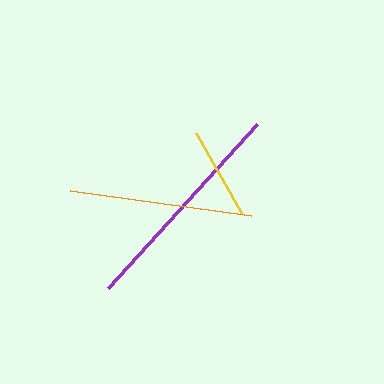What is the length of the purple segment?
The purple segment is approximately 222 pixels long.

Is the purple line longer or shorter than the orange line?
The purple line is longer than the orange line.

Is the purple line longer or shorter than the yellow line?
The purple line is longer than the yellow line.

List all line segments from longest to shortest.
From longest to shortest: purple, orange, yellow.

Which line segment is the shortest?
The yellow line is the shortest at approximately 93 pixels.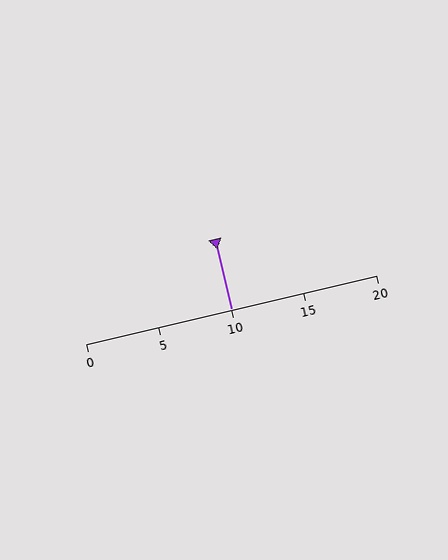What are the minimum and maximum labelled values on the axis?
The axis runs from 0 to 20.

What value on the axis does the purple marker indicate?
The marker indicates approximately 10.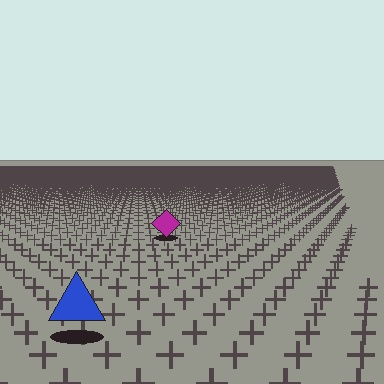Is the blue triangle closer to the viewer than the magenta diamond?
Yes. The blue triangle is closer — you can tell from the texture gradient: the ground texture is coarser near it.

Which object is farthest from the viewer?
The magenta diamond is farthest from the viewer. It appears smaller and the ground texture around it is denser.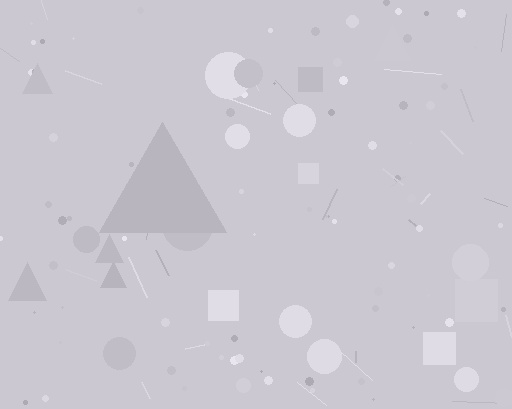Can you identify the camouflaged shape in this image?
The camouflaged shape is a triangle.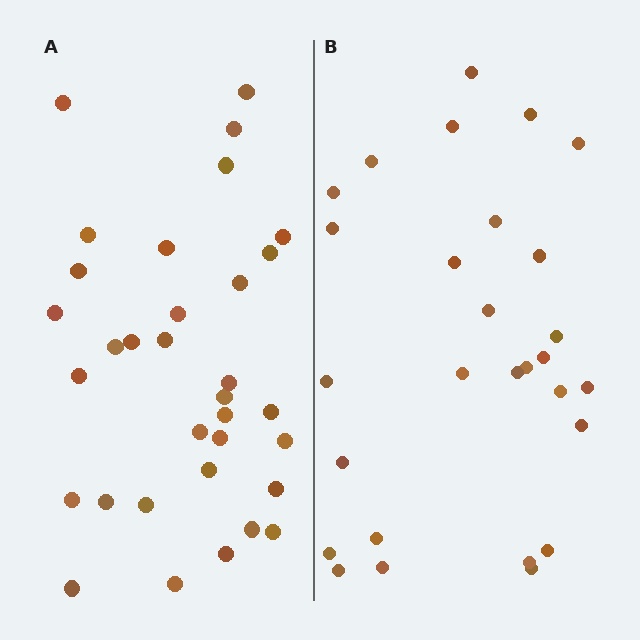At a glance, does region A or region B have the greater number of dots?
Region A (the left region) has more dots.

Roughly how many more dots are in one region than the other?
Region A has about 5 more dots than region B.